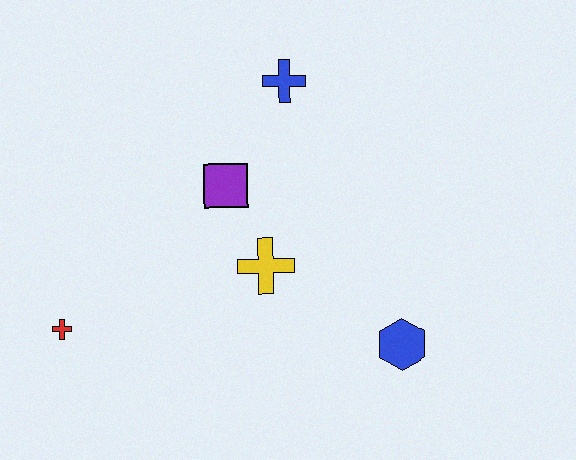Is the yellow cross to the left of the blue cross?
Yes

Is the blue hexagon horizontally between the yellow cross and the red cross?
No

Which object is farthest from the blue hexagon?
The red cross is farthest from the blue hexagon.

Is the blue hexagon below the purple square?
Yes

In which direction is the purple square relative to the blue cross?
The purple square is below the blue cross.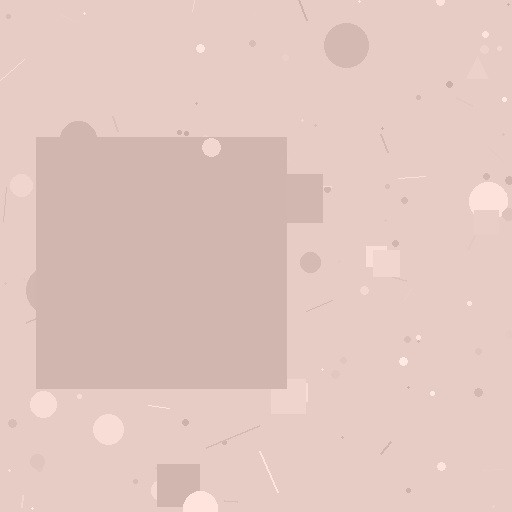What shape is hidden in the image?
A square is hidden in the image.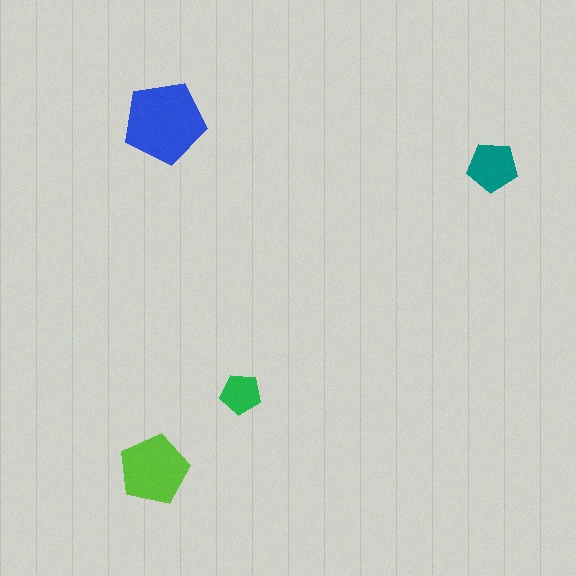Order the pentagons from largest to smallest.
the blue one, the lime one, the teal one, the green one.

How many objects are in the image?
There are 4 objects in the image.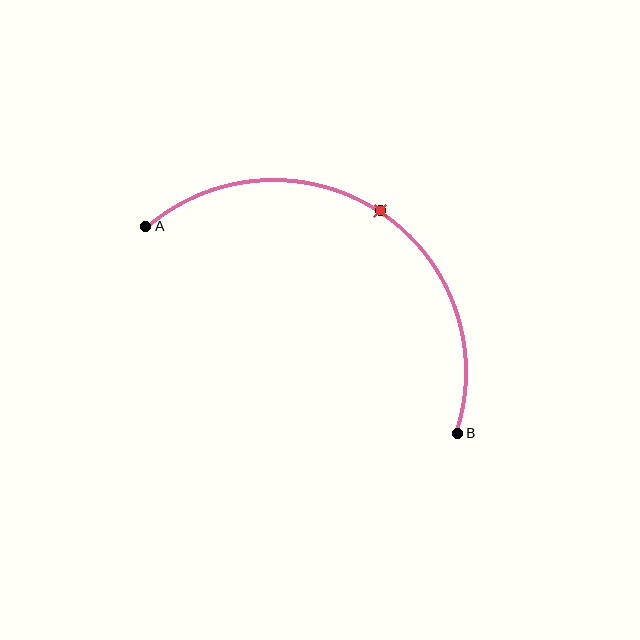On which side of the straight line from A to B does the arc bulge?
The arc bulges above the straight line connecting A and B.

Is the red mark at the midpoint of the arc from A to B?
Yes. The red mark lies on the arc at equal arc-length from both A and B — it is the arc midpoint.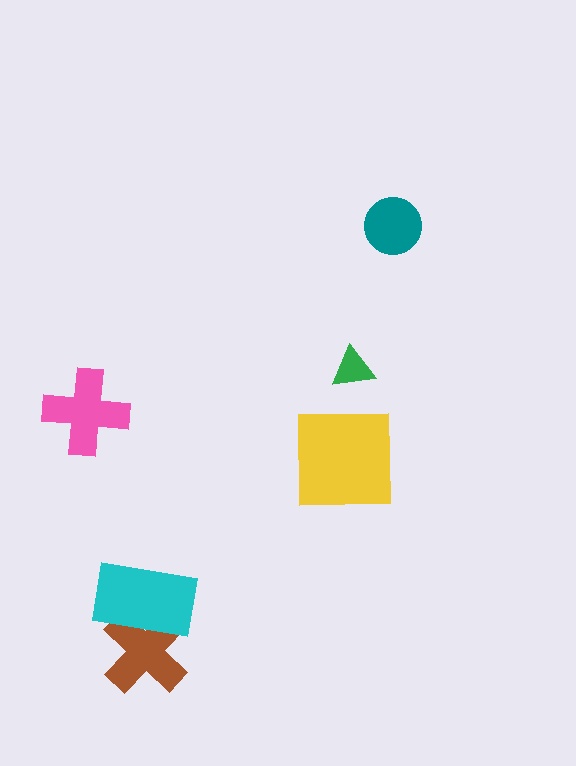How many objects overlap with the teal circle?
0 objects overlap with the teal circle.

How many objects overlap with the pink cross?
0 objects overlap with the pink cross.